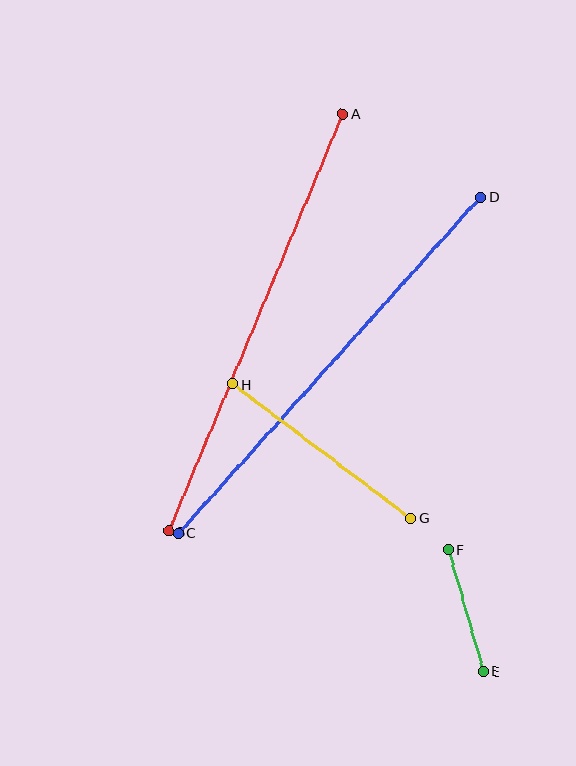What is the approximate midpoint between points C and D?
The midpoint is at approximately (330, 365) pixels.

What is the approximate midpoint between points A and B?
The midpoint is at approximately (256, 323) pixels.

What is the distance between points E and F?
The distance is approximately 126 pixels.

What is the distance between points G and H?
The distance is approximately 222 pixels.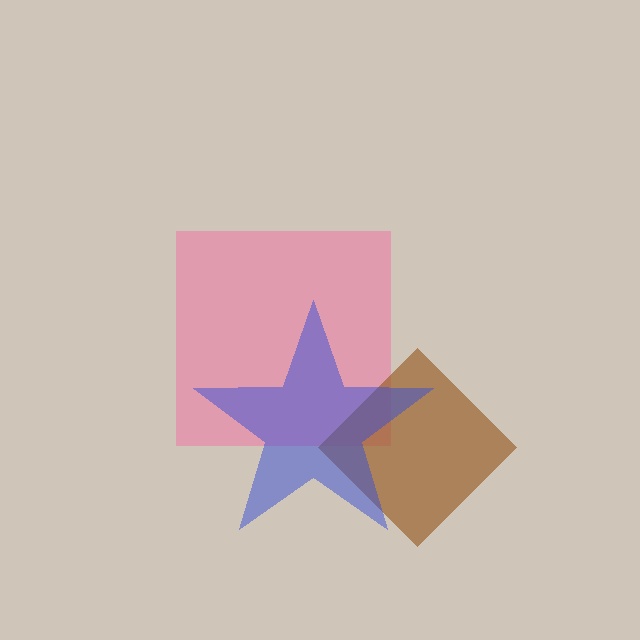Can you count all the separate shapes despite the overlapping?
Yes, there are 3 separate shapes.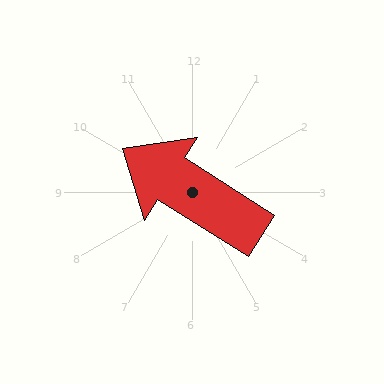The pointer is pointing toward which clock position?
Roughly 10 o'clock.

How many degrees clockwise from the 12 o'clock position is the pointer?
Approximately 302 degrees.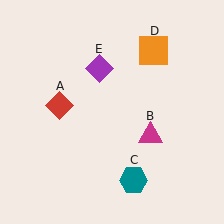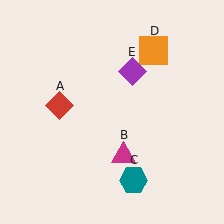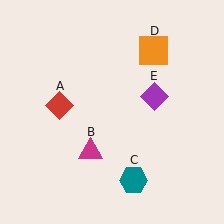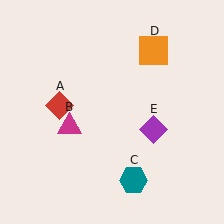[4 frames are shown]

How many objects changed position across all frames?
2 objects changed position: magenta triangle (object B), purple diamond (object E).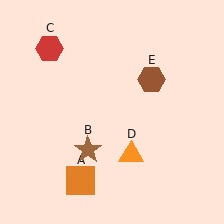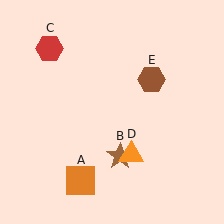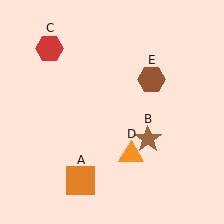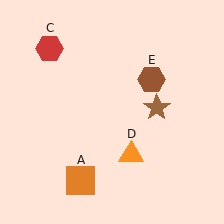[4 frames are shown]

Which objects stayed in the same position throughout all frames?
Orange square (object A) and red hexagon (object C) and orange triangle (object D) and brown hexagon (object E) remained stationary.